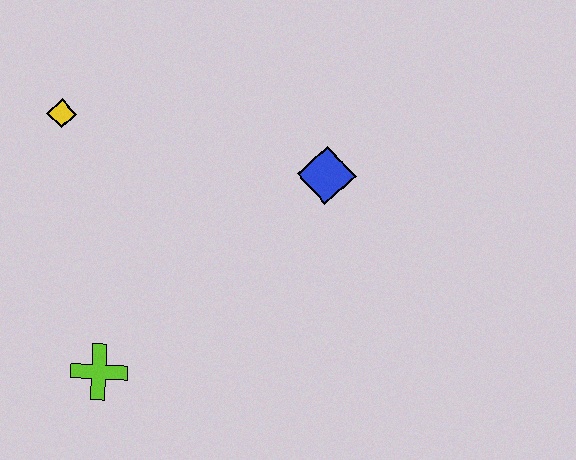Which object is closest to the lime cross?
The yellow diamond is closest to the lime cross.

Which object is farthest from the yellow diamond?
The blue diamond is farthest from the yellow diamond.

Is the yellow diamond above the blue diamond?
Yes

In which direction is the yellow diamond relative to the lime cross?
The yellow diamond is above the lime cross.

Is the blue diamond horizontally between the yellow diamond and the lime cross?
No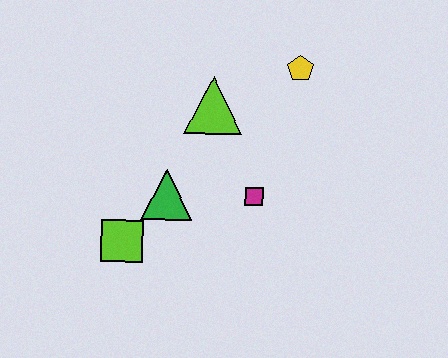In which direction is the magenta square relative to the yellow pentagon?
The magenta square is below the yellow pentagon.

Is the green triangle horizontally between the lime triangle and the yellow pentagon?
No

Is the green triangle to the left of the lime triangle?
Yes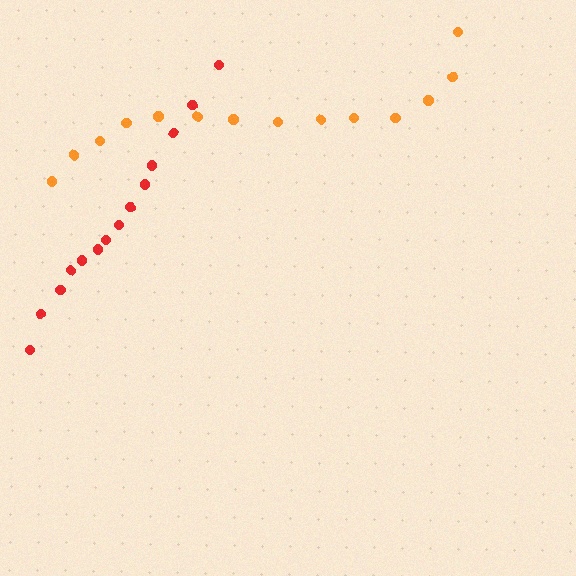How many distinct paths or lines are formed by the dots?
There are 2 distinct paths.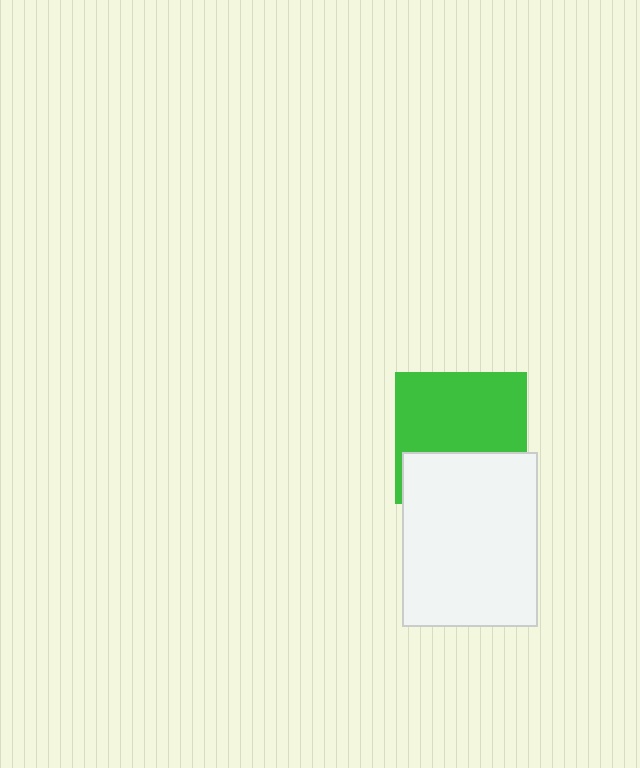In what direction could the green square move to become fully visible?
The green square could move up. That would shift it out from behind the white rectangle entirely.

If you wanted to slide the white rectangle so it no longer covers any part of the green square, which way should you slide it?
Slide it down — that is the most direct way to separate the two shapes.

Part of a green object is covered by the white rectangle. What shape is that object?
It is a square.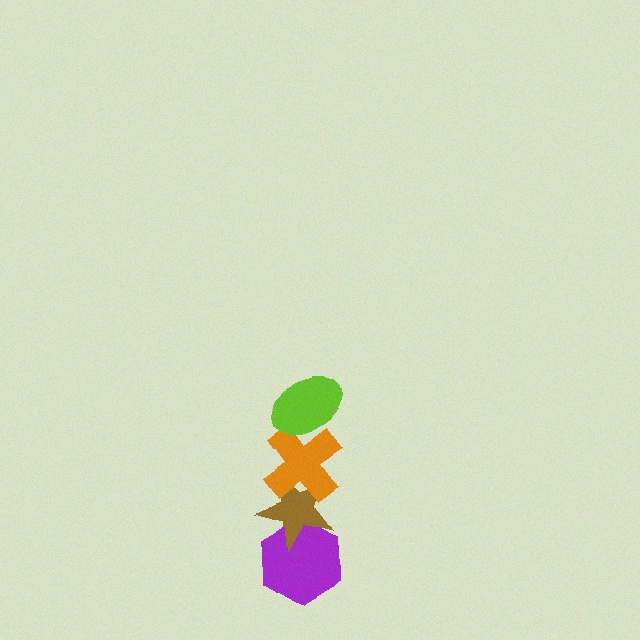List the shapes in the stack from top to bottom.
From top to bottom: the lime ellipse, the orange cross, the brown star, the purple hexagon.